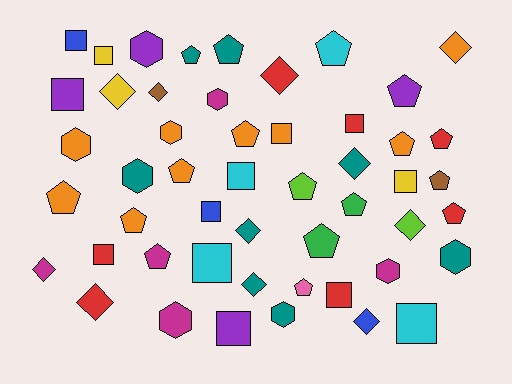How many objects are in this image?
There are 50 objects.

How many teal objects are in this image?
There are 8 teal objects.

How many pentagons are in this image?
There are 17 pentagons.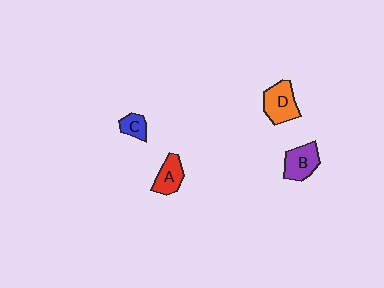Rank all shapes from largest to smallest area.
From largest to smallest: D (orange), B (purple), A (red), C (blue).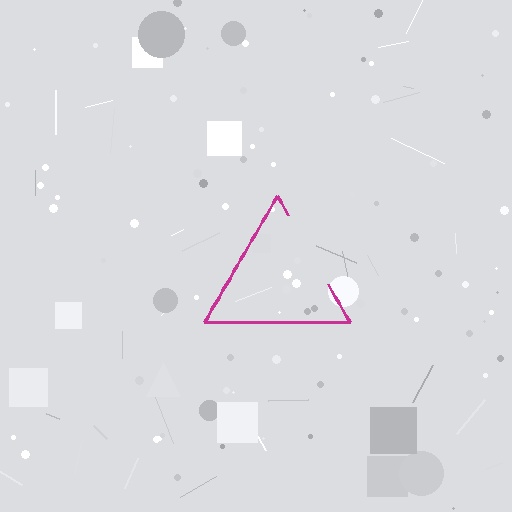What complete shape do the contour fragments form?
The contour fragments form a triangle.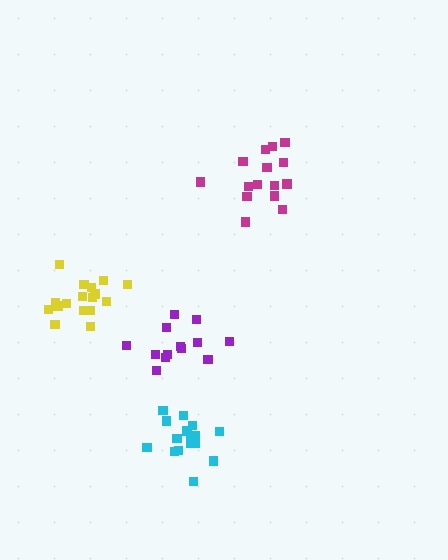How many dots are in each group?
Group 1: 16 dots, Group 2: 15 dots, Group 3: 13 dots, Group 4: 18 dots (62 total).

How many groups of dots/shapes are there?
There are 4 groups.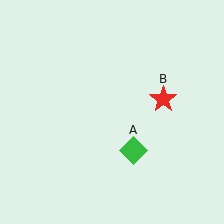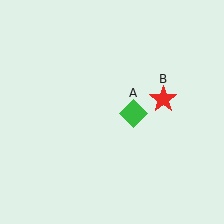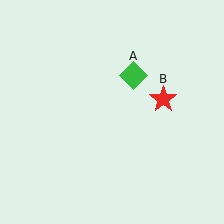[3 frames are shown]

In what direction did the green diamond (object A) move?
The green diamond (object A) moved up.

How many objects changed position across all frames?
1 object changed position: green diamond (object A).